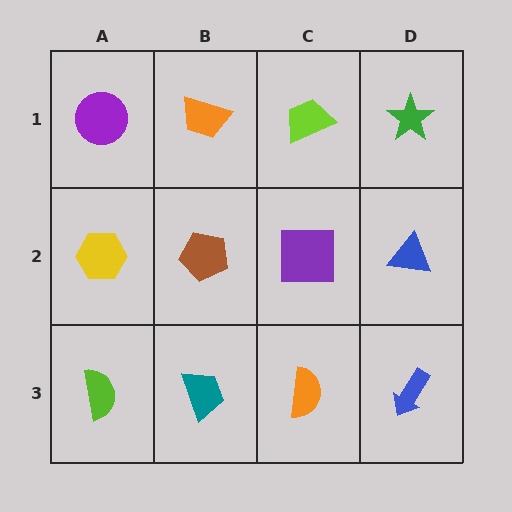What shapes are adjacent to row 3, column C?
A purple square (row 2, column C), a teal trapezoid (row 3, column B), a blue arrow (row 3, column D).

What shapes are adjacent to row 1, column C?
A purple square (row 2, column C), an orange trapezoid (row 1, column B), a green star (row 1, column D).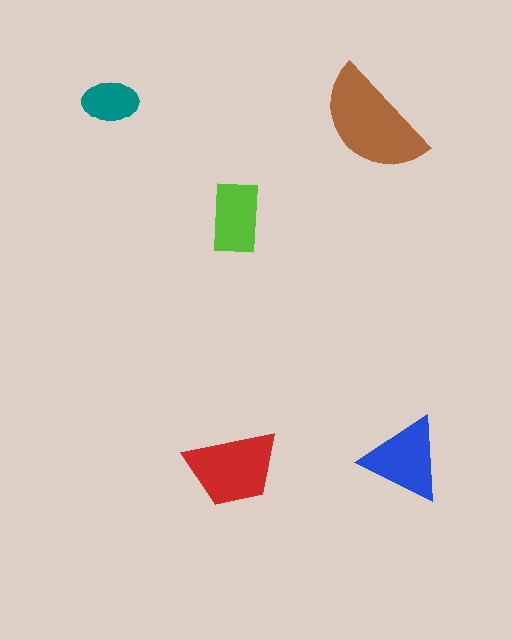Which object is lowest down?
The red trapezoid is bottommost.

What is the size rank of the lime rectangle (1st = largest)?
4th.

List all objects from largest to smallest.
The brown semicircle, the red trapezoid, the blue triangle, the lime rectangle, the teal ellipse.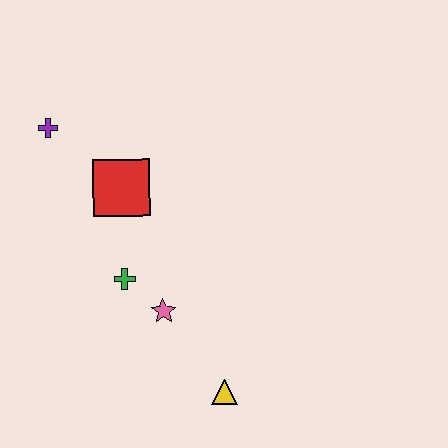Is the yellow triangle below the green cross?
Yes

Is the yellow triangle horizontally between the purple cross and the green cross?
No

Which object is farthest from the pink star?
The purple cross is farthest from the pink star.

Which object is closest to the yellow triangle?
The pink star is closest to the yellow triangle.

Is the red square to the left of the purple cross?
No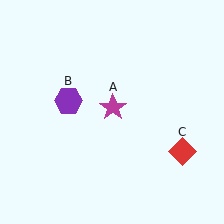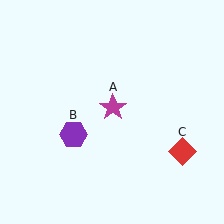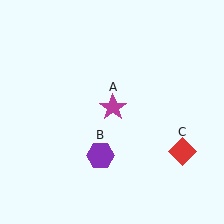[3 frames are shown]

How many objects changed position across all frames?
1 object changed position: purple hexagon (object B).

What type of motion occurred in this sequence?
The purple hexagon (object B) rotated counterclockwise around the center of the scene.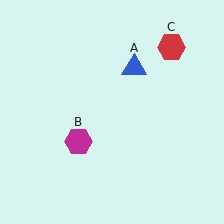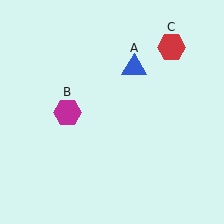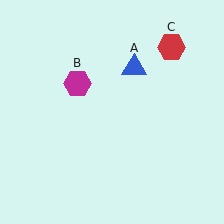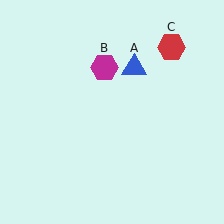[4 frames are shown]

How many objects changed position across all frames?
1 object changed position: magenta hexagon (object B).